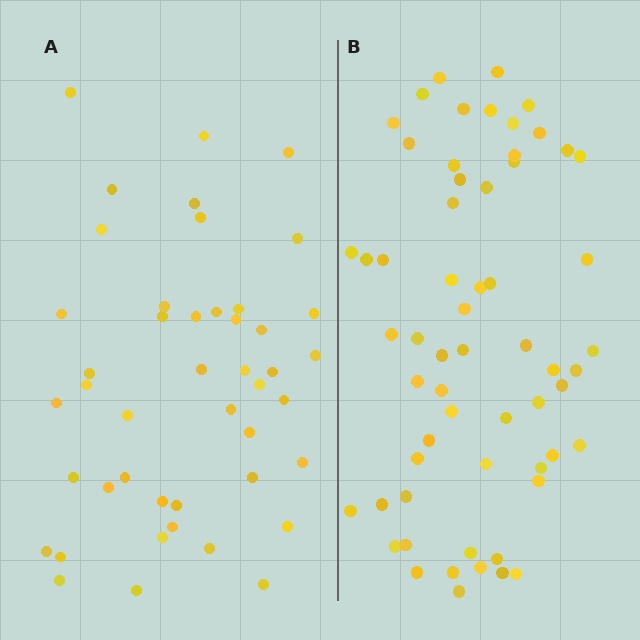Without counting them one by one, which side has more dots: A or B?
Region B (the right region) has more dots.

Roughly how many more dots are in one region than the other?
Region B has approximately 15 more dots than region A.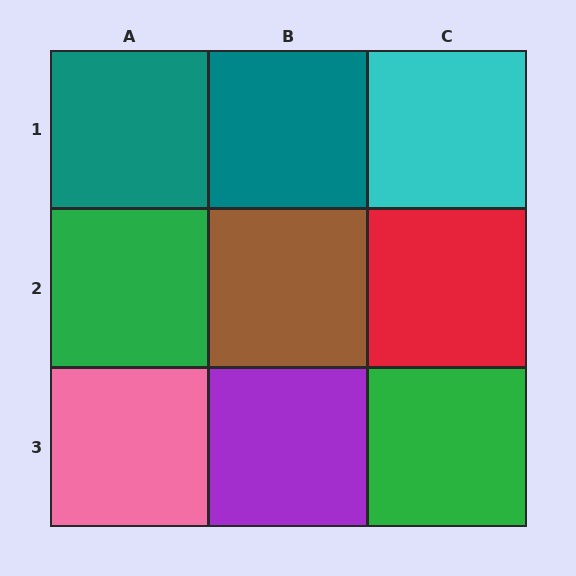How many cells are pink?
1 cell is pink.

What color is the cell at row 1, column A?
Teal.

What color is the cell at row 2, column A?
Green.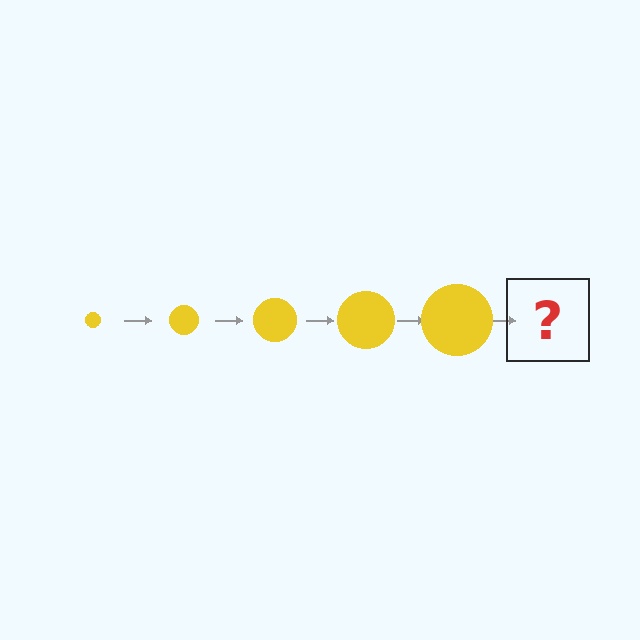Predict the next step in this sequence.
The next step is a yellow circle, larger than the previous one.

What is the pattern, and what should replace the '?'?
The pattern is that the circle gets progressively larger each step. The '?' should be a yellow circle, larger than the previous one.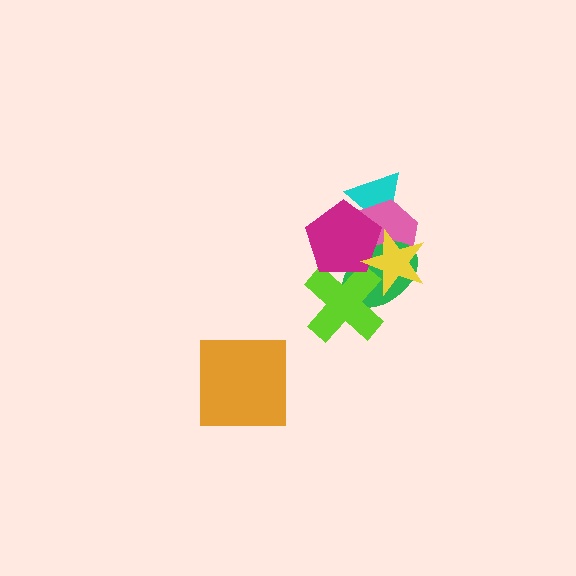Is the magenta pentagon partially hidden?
Yes, it is partially covered by another shape.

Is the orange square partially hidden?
No, no other shape covers it.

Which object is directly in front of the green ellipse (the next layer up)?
The lime cross is directly in front of the green ellipse.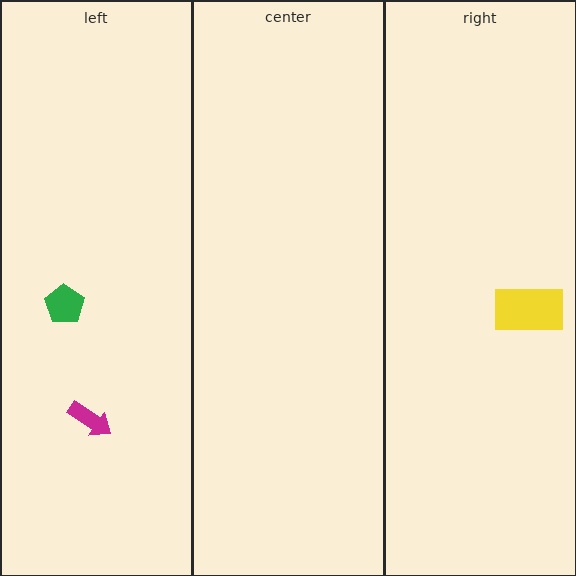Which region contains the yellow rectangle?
The right region.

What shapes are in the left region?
The magenta arrow, the green pentagon.